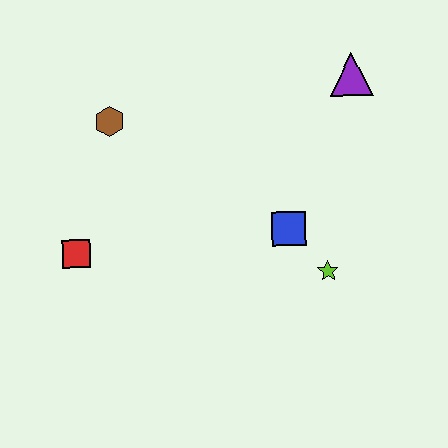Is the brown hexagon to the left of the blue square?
Yes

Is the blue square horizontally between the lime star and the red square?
Yes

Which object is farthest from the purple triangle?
The red square is farthest from the purple triangle.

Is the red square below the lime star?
No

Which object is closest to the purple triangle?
The blue square is closest to the purple triangle.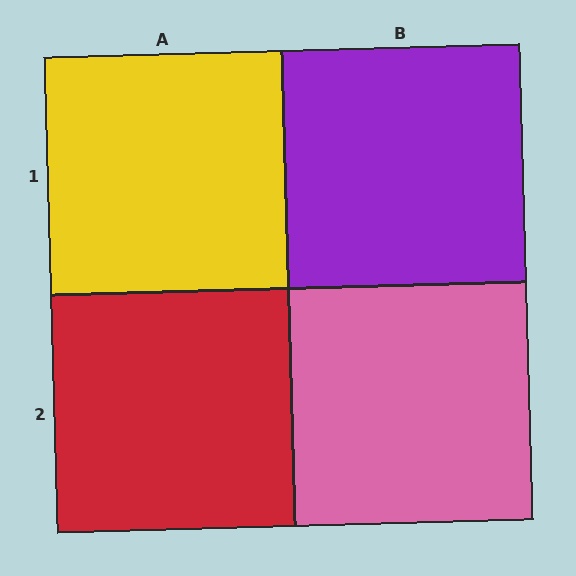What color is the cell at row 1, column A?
Yellow.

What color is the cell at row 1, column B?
Purple.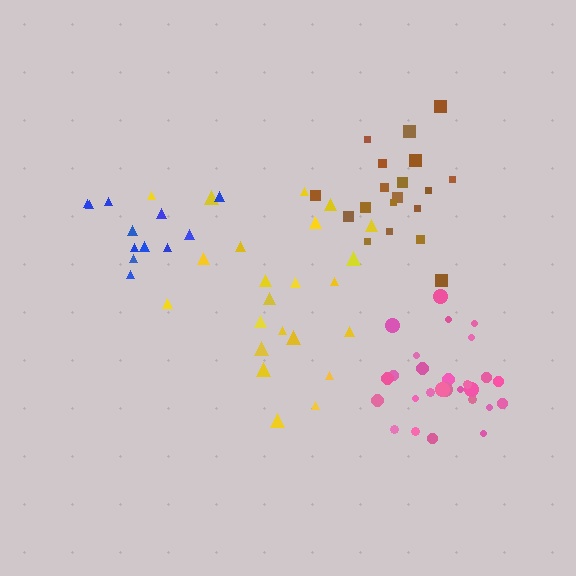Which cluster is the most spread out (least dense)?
Yellow.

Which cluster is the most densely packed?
Pink.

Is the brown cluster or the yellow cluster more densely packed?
Brown.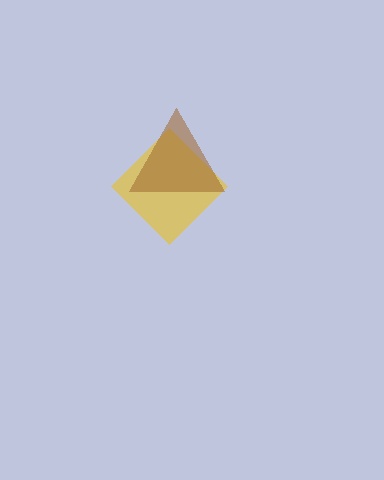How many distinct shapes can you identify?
There are 2 distinct shapes: a yellow diamond, a brown triangle.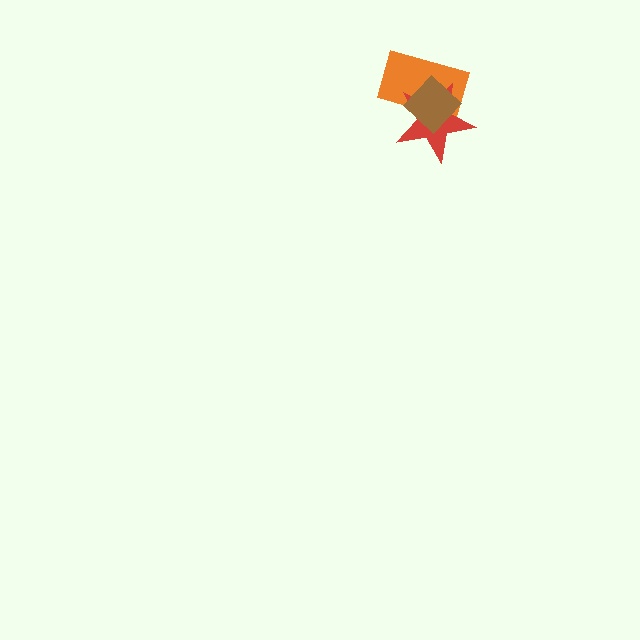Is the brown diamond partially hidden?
No, no other shape covers it.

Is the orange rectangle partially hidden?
Yes, it is partially covered by another shape.